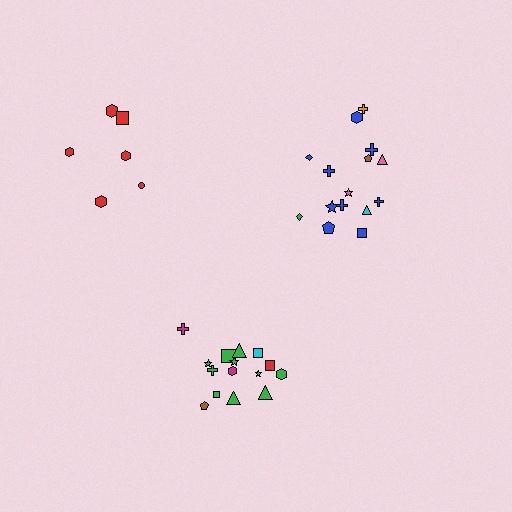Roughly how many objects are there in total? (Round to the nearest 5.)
Roughly 35 objects in total.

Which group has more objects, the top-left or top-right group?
The top-right group.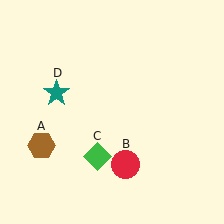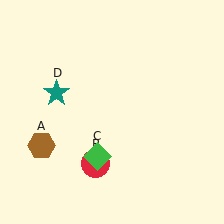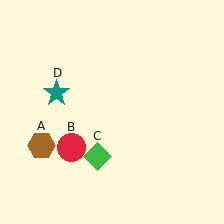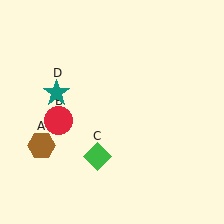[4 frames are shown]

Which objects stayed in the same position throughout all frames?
Brown hexagon (object A) and green diamond (object C) and teal star (object D) remained stationary.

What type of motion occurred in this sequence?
The red circle (object B) rotated clockwise around the center of the scene.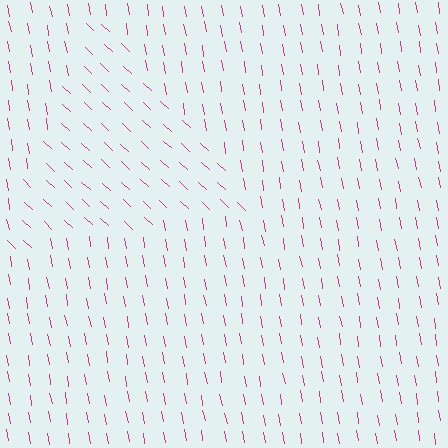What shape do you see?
I see a triangle.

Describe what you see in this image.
The image is filled with small magenta line segments. A triangle region in the image has lines oriented differently from the surrounding lines, creating a visible texture boundary.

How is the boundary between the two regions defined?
The boundary is defined purely by a change in line orientation (approximately 37 degrees difference). All lines are the same color and thickness.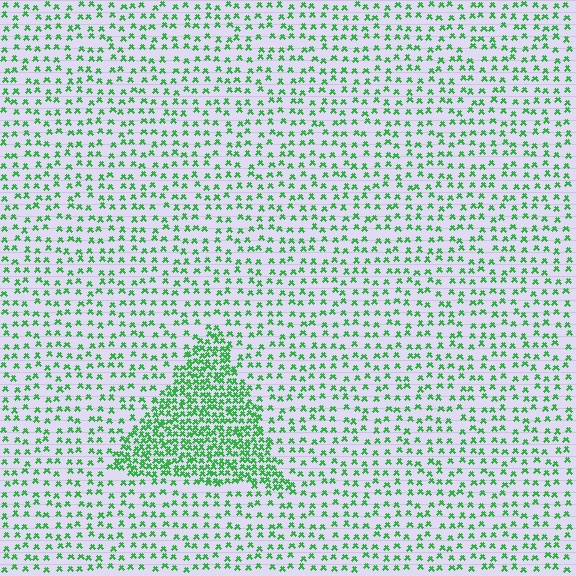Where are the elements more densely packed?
The elements are more densely packed inside the triangle boundary.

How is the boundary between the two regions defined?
The boundary is defined by a change in element density (approximately 2.6x ratio). All elements are the same color, size, and shape.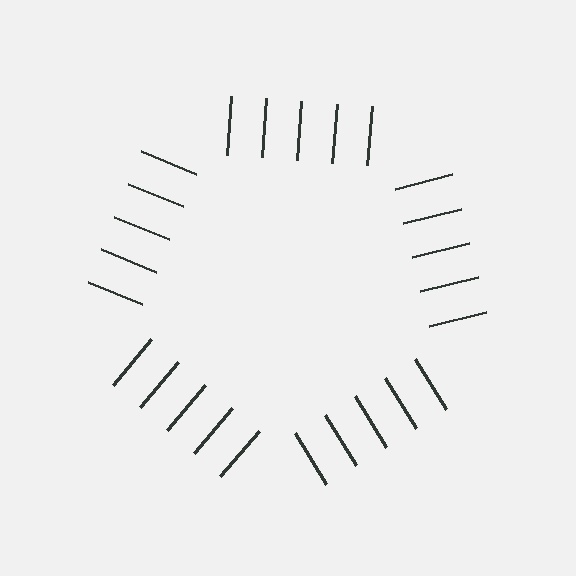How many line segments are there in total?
25 — 5 along each of the 5 edges.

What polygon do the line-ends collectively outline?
An illusory pentagon — the line segments terminate on its edges but no continuous stroke is drawn.